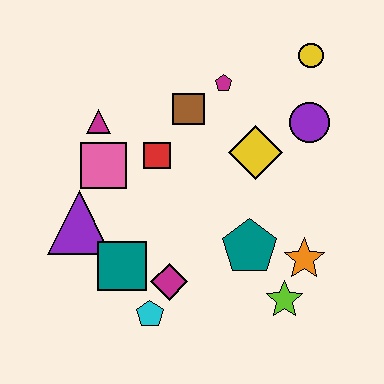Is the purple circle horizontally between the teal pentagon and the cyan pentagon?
No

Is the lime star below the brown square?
Yes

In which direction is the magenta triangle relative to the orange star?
The magenta triangle is to the left of the orange star.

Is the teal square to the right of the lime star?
No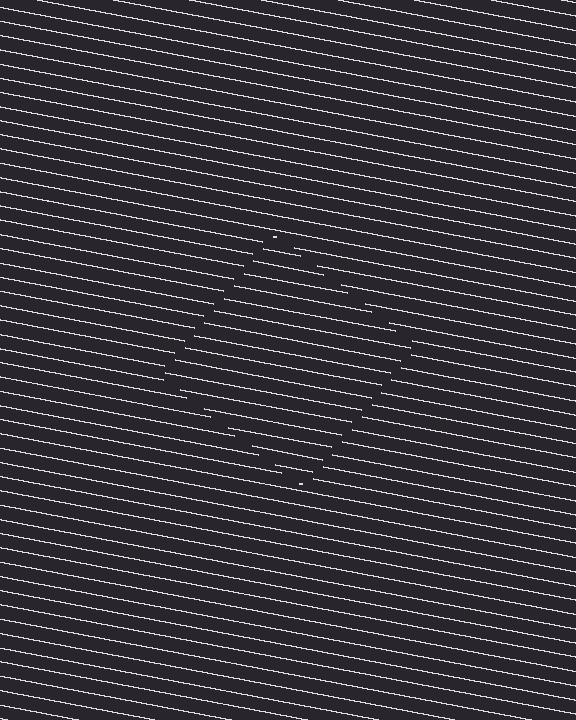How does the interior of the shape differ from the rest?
The interior of the shape contains the same grating, shifted by half a period — the contour is defined by the phase discontinuity where line-ends from the inner and outer gratings abut.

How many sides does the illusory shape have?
4 sides — the line-ends trace a square.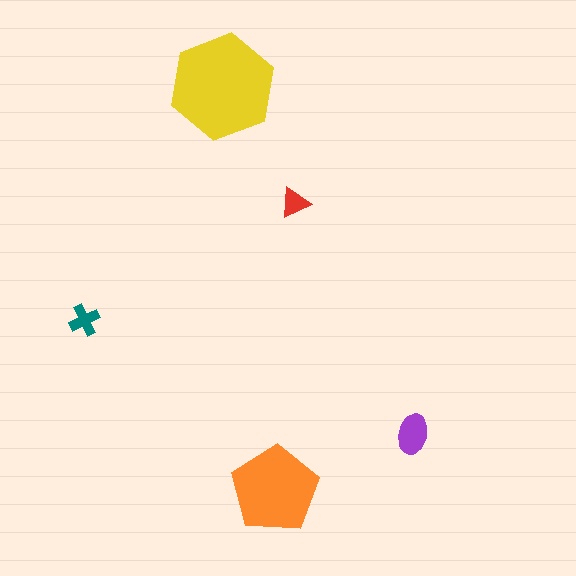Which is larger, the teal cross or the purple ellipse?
The purple ellipse.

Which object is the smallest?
The red triangle.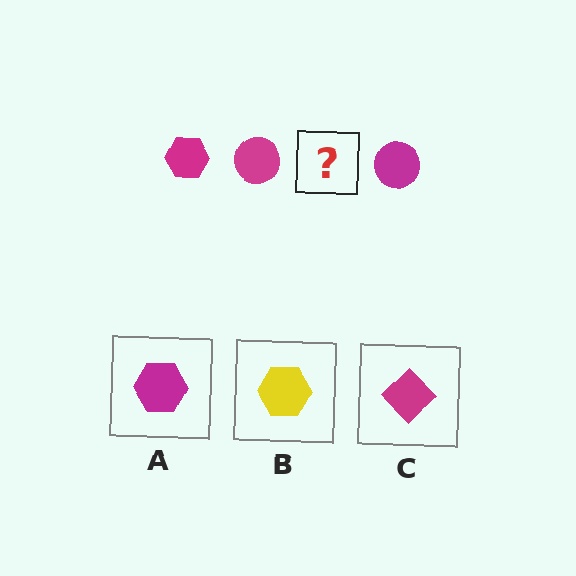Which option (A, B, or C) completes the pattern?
A.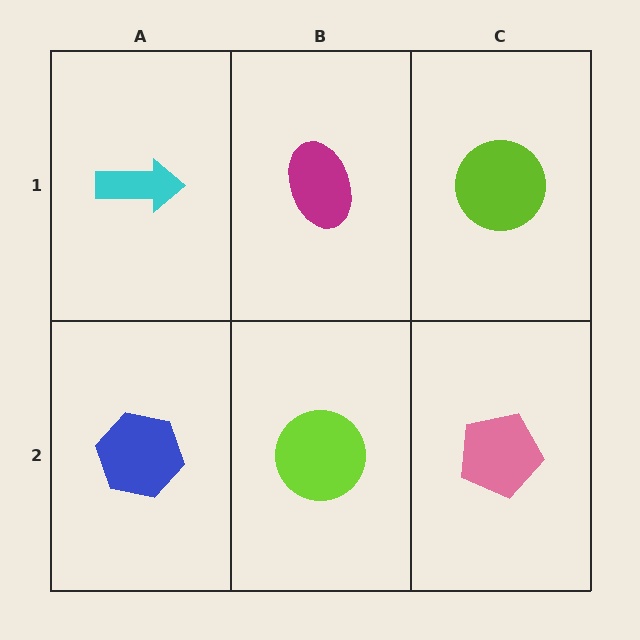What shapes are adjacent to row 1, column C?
A pink pentagon (row 2, column C), a magenta ellipse (row 1, column B).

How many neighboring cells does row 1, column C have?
2.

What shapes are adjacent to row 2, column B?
A magenta ellipse (row 1, column B), a blue hexagon (row 2, column A), a pink pentagon (row 2, column C).